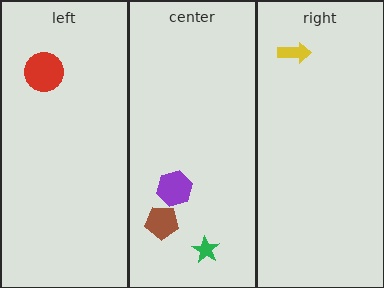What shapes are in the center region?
The brown pentagon, the purple hexagon, the green star.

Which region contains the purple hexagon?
The center region.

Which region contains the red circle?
The left region.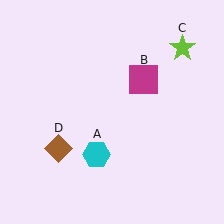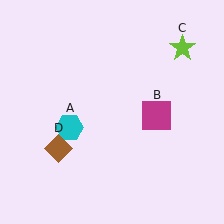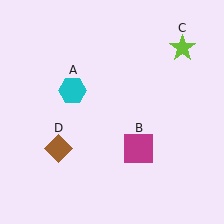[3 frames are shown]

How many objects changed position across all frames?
2 objects changed position: cyan hexagon (object A), magenta square (object B).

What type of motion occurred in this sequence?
The cyan hexagon (object A), magenta square (object B) rotated clockwise around the center of the scene.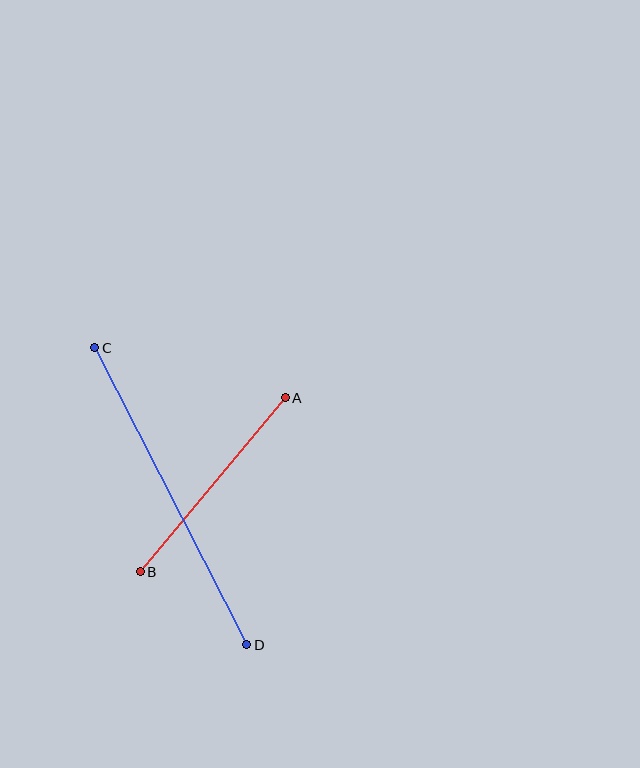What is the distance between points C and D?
The distance is approximately 334 pixels.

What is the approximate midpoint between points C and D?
The midpoint is at approximately (171, 496) pixels.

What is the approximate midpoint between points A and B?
The midpoint is at approximately (213, 485) pixels.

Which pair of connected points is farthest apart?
Points C and D are farthest apart.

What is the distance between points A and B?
The distance is approximately 226 pixels.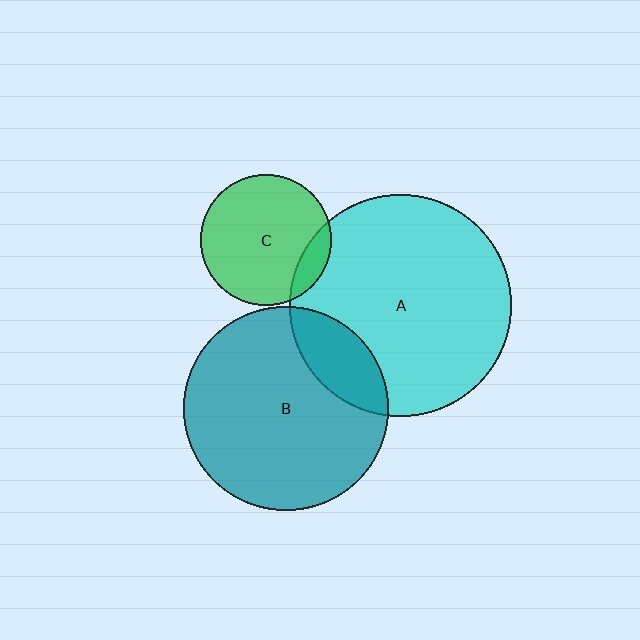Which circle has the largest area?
Circle A (cyan).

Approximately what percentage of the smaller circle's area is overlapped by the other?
Approximately 10%.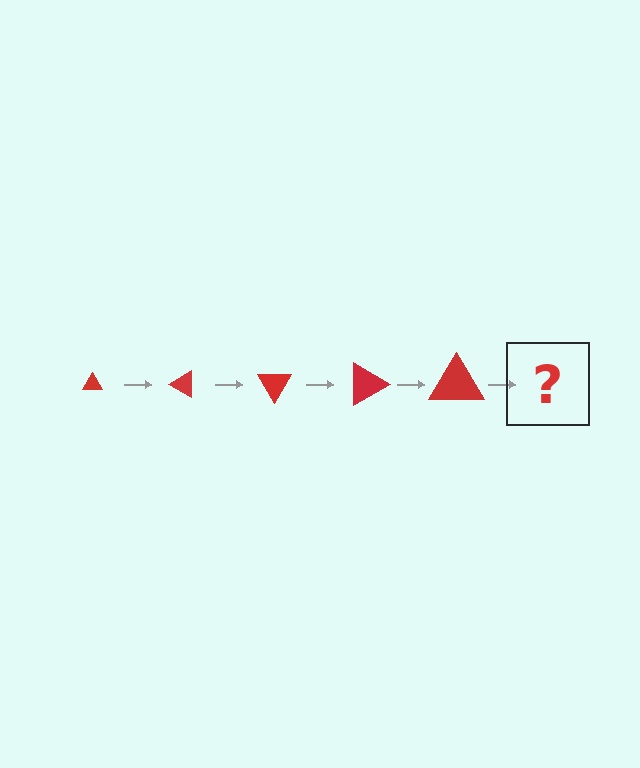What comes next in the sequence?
The next element should be a triangle, larger than the previous one and rotated 150 degrees from the start.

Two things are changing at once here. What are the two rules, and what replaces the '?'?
The two rules are that the triangle grows larger each step and it rotates 30 degrees each step. The '?' should be a triangle, larger than the previous one and rotated 150 degrees from the start.